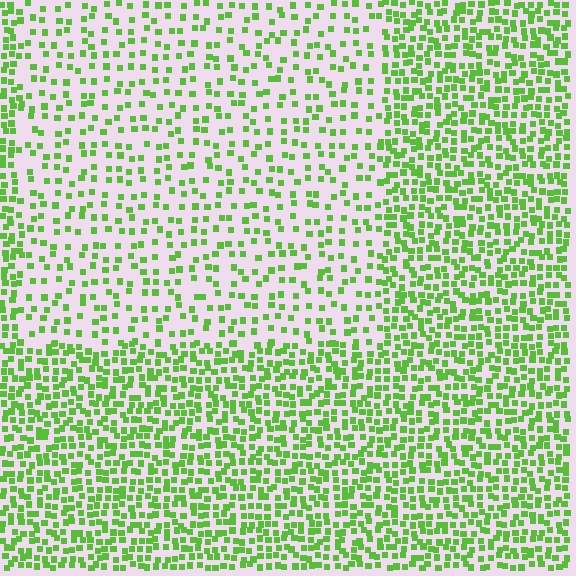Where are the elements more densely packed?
The elements are more densely packed outside the rectangle boundary.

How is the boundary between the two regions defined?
The boundary is defined by a change in element density (approximately 2.2x ratio). All elements are the same color, size, and shape.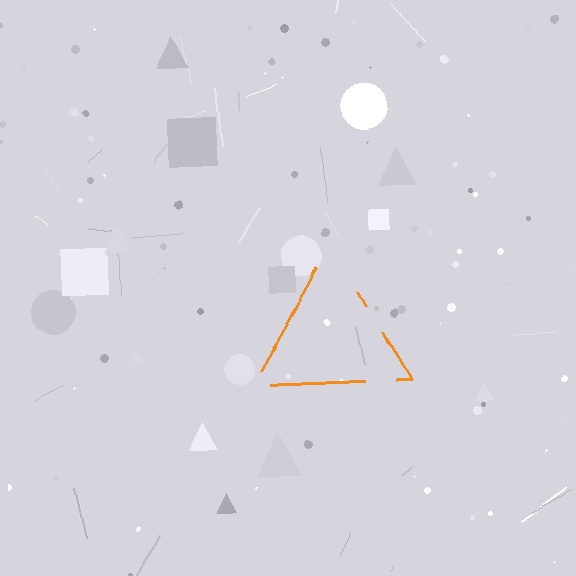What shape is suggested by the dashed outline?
The dashed outline suggests a triangle.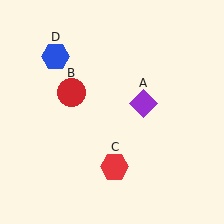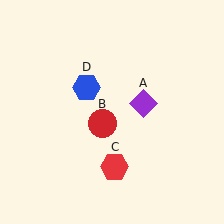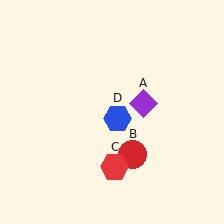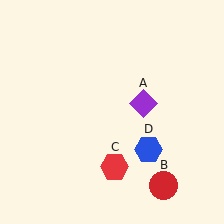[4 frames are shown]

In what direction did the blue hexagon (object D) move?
The blue hexagon (object D) moved down and to the right.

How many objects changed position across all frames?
2 objects changed position: red circle (object B), blue hexagon (object D).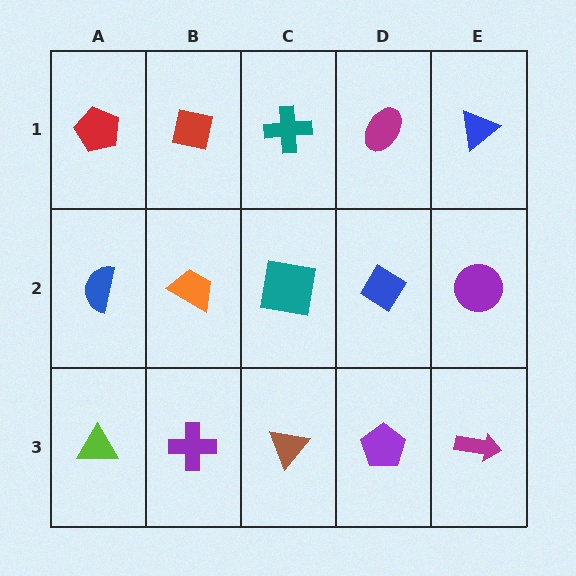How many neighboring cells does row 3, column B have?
3.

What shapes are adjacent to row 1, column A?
A blue semicircle (row 2, column A), a red square (row 1, column B).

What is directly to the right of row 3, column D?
A magenta arrow.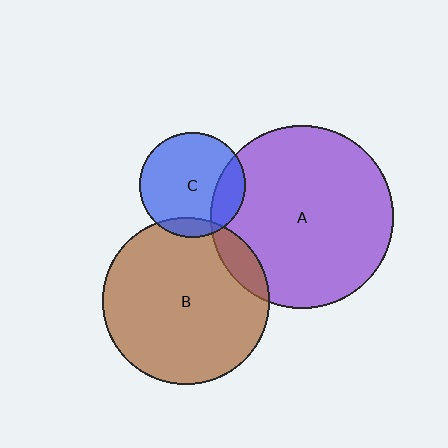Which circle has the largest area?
Circle A (purple).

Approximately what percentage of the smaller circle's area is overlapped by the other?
Approximately 10%.